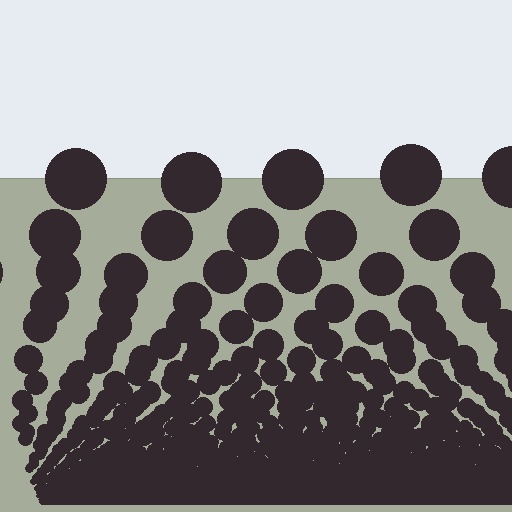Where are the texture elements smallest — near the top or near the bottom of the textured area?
Near the bottom.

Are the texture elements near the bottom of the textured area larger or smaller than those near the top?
Smaller. The gradient is inverted — elements near the bottom are smaller and denser.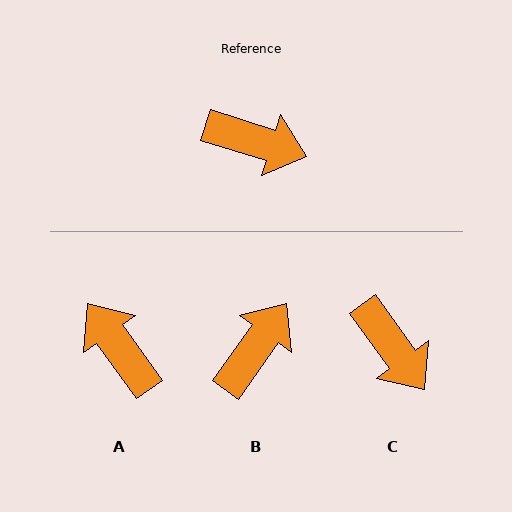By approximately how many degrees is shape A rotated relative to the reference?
Approximately 143 degrees counter-clockwise.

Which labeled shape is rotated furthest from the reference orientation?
A, about 143 degrees away.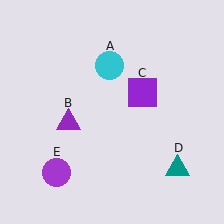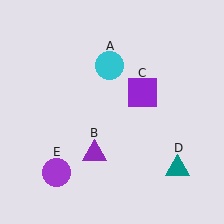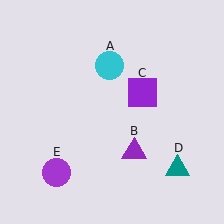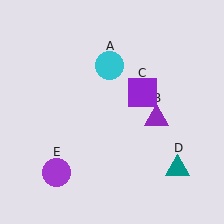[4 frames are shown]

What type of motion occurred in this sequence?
The purple triangle (object B) rotated counterclockwise around the center of the scene.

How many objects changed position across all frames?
1 object changed position: purple triangle (object B).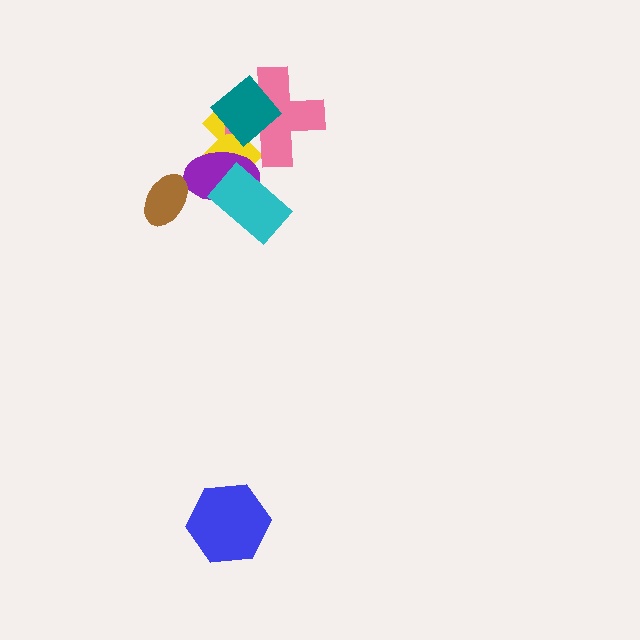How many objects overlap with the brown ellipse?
0 objects overlap with the brown ellipse.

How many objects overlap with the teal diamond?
2 objects overlap with the teal diamond.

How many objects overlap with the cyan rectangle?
1 object overlaps with the cyan rectangle.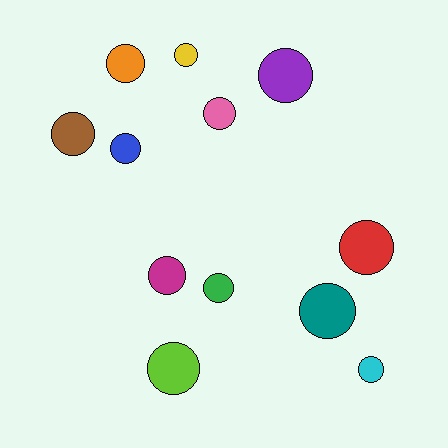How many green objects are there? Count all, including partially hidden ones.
There is 1 green object.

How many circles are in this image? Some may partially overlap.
There are 12 circles.